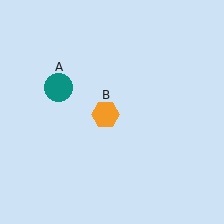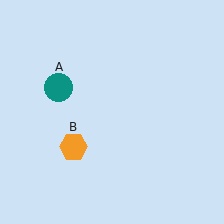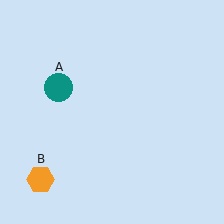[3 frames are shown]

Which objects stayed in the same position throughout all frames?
Teal circle (object A) remained stationary.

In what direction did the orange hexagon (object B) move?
The orange hexagon (object B) moved down and to the left.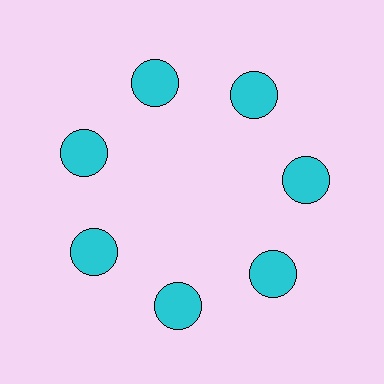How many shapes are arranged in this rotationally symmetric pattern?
There are 7 shapes, arranged in 7 groups of 1.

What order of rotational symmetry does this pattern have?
This pattern has 7-fold rotational symmetry.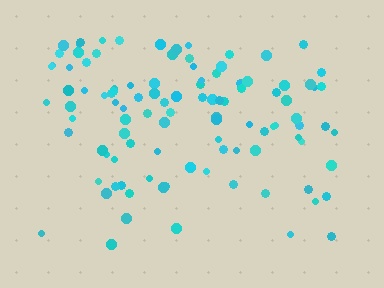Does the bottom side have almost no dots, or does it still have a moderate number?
Still a moderate number, just noticeably fewer than the top.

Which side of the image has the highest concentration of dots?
The top.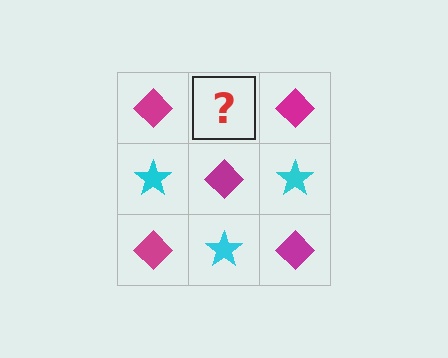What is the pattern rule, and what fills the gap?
The rule is that it alternates magenta diamond and cyan star in a checkerboard pattern. The gap should be filled with a cyan star.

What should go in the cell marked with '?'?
The missing cell should contain a cyan star.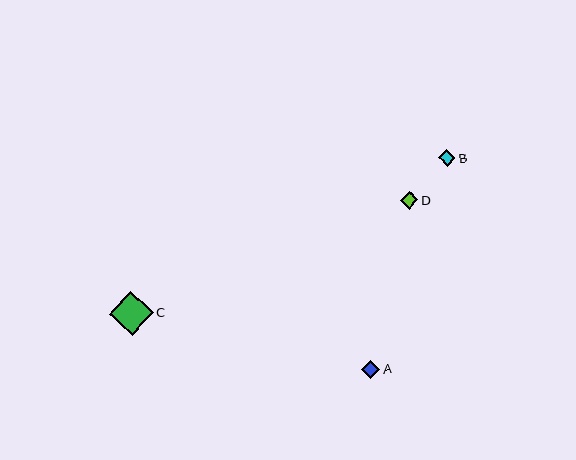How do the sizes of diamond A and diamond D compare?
Diamond A and diamond D are approximately the same size.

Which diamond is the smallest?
Diamond B is the smallest with a size of approximately 17 pixels.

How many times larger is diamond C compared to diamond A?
Diamond C is approximately 2.5 times the size of diamond A.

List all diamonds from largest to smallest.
From largest to smallest: C, A, D, B.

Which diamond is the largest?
Diamond C is the largest with a size of approximately 44 pixels.